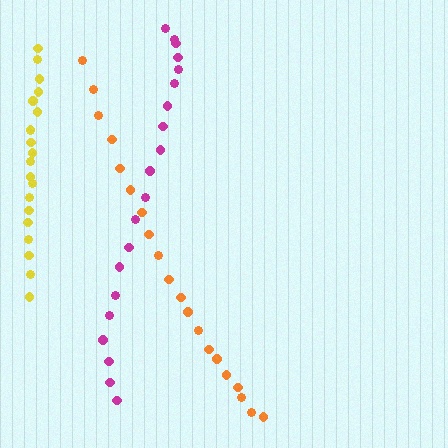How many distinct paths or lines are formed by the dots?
There are 3 distinct paths.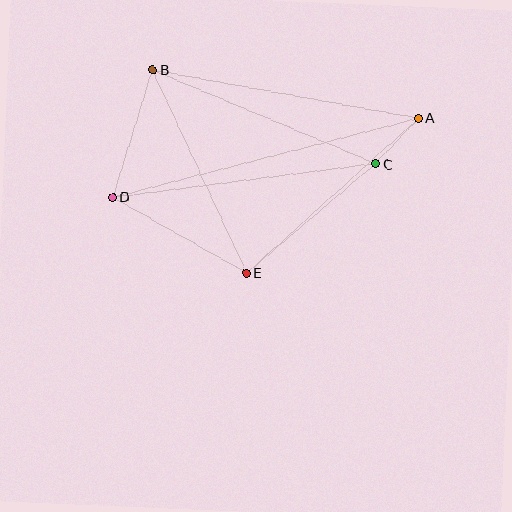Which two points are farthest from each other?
Points A and D are farthest from each other.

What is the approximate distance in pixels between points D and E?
The distance between D and E is approximately 154 pixels.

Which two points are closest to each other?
Points A and C are closest to each other.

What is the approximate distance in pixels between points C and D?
The distance between C and D is approximately 266 pixels.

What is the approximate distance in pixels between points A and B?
The distance between A and B is approximately 270 pixels.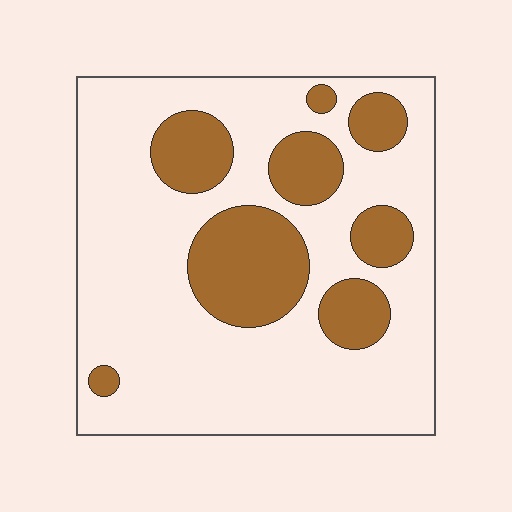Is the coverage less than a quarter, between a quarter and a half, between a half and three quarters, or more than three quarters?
Between a quarter and a half.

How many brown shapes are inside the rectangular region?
8.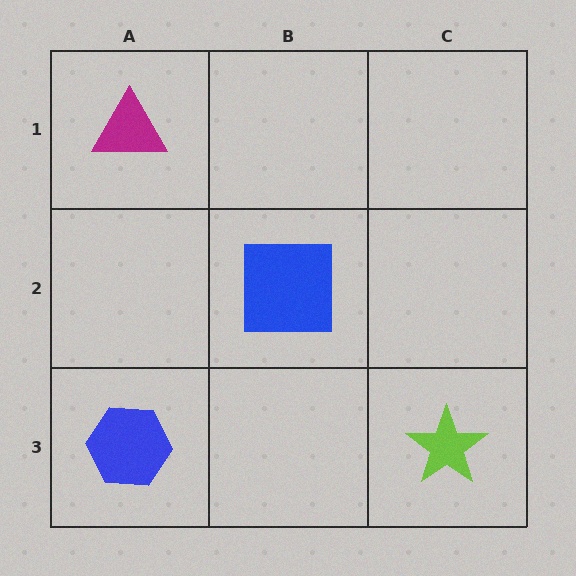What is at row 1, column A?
A magenta triangle.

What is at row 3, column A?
A blue hexagon.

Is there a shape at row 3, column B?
No, that cell is empty.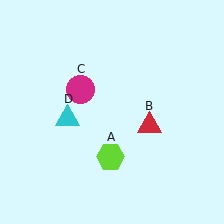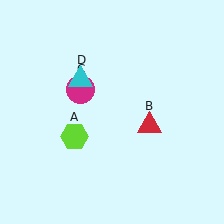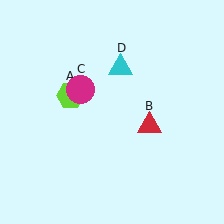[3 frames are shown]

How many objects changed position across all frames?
2 objects changed position: lime hexagon (object A), cyan triangle (object D).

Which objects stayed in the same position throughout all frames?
Red triangle (object B) and magenta circle (object C) remained stationary.